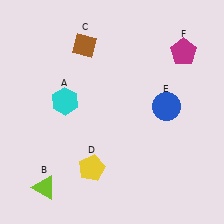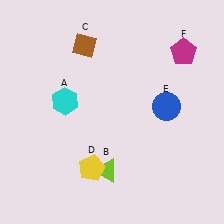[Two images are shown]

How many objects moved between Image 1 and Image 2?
1 object moved between the two images.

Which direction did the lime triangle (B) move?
The lime triangle (B) moved right.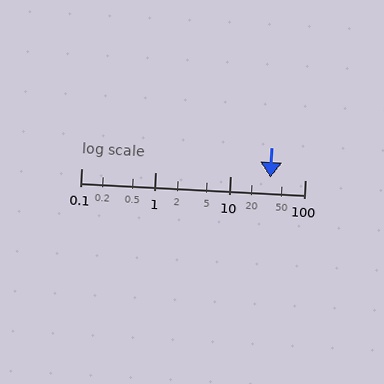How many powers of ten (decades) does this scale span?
The scale spans 3 decades, from 0.1 to 100.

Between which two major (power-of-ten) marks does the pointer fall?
The pointer is between 10 and 100.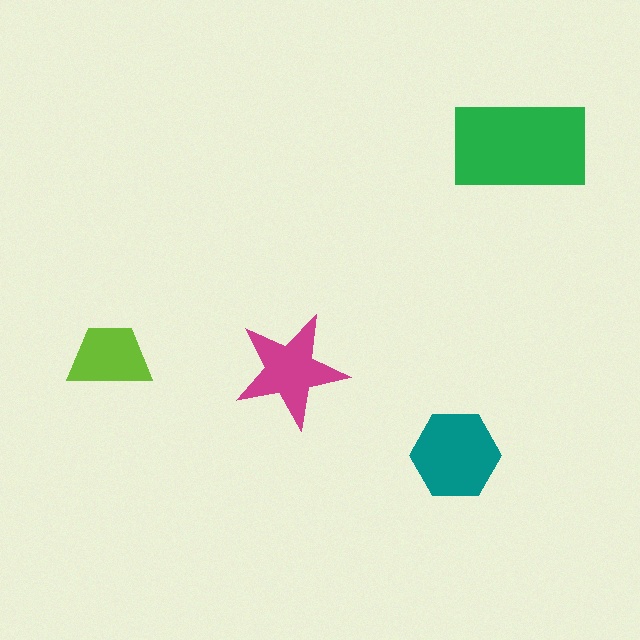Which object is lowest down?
The teal hexagon is bottommost.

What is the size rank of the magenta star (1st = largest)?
3rd.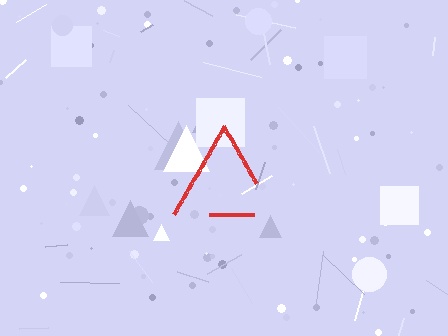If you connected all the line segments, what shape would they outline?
They would outline a triangle.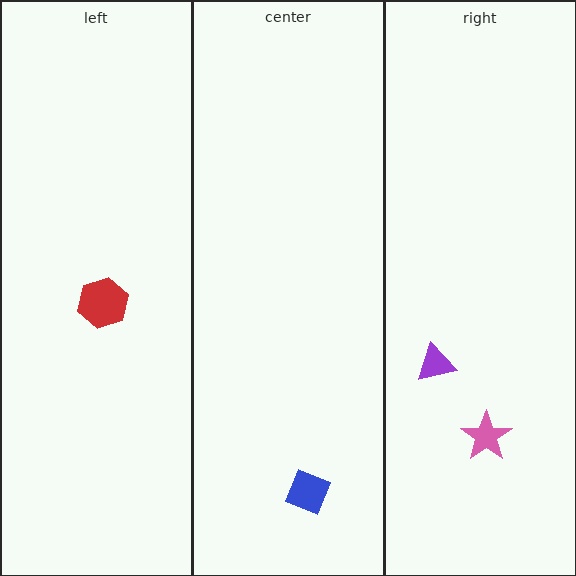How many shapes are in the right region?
2.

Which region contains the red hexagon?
The left region.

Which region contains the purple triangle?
The right region.